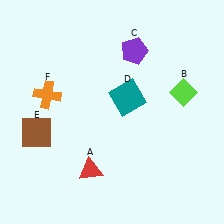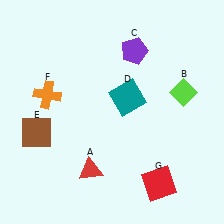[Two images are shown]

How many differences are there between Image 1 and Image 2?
There is 1 difference between the two images.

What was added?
A red square (G) was added in Image 2.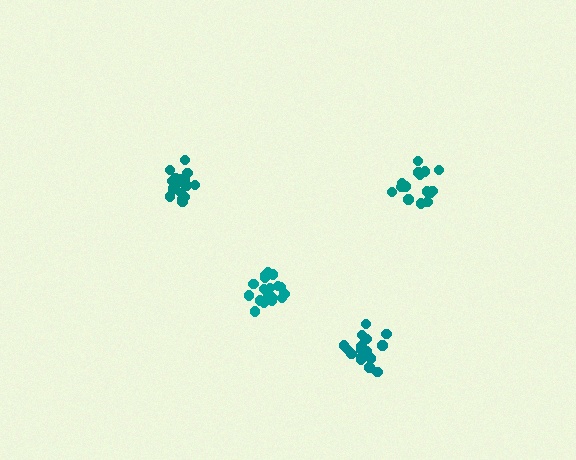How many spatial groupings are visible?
There are 4 spatial groupings.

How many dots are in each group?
Group 1: 18 dots, Group 2: 17 dots, Group 3: 19 dots, Group 4: 17 dots (71 total).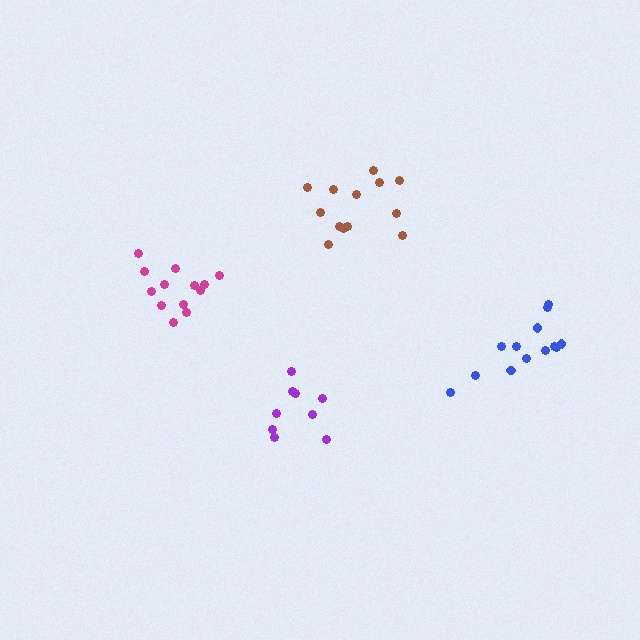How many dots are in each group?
Group 1: 13 dots, Group 2: 9 dots, Group 3: 13 dots, Group 4: 13 dots (48 total).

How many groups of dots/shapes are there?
There are 4 groups.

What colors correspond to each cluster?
The clusters are colored: magenta, purple, brown, blue.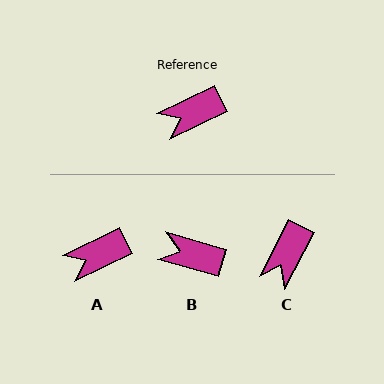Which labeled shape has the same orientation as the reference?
A.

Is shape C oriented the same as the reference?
No, it is off by about 37 degrees.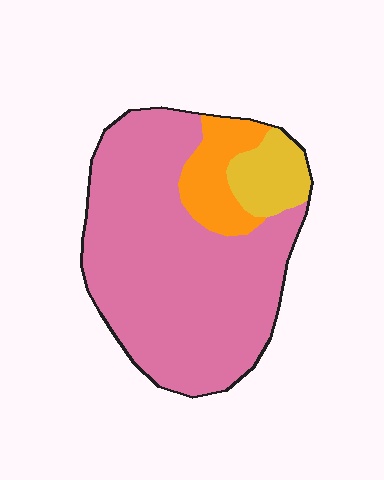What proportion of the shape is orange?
Orange takes up about one eighth (1/8) of the shape.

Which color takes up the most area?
Pink, at roughly 75%.